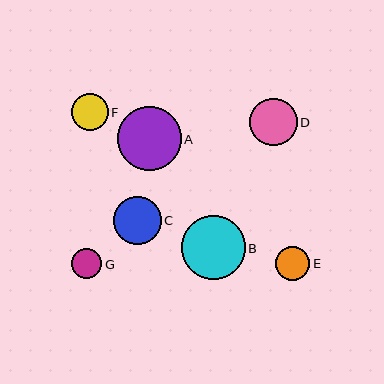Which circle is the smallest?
Circle G is the smallest with a size of approximately 30 pixels.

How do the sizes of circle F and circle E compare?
Circle F and circle E are approximately the same size.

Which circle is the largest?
Circle B is the largest with a size of approximately 64 pixels.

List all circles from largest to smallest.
From largest to smallest: B, A, C, D, F, E, G.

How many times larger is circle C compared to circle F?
Circle C is approximately 1.3 times the size of circle F.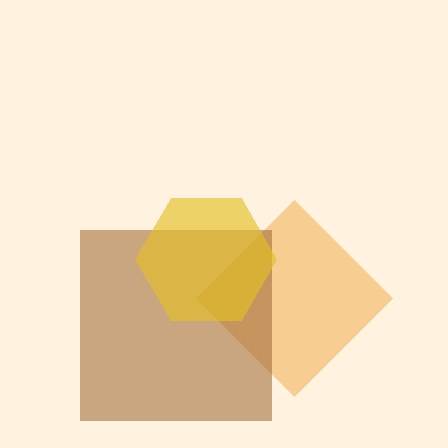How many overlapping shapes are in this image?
There are 3 overlapping shapes in the image.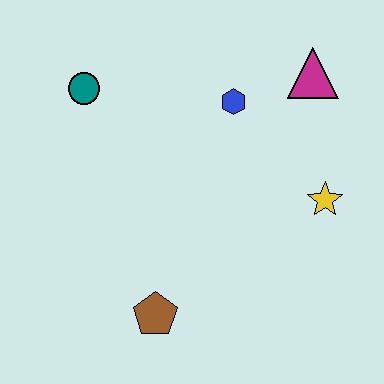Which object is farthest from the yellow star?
The teal circle is farthest from the yellow star.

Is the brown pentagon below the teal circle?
Yes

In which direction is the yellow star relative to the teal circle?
The yellow star is to the right of the teal circle.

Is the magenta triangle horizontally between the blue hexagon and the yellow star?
Yes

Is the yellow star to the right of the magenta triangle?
Yes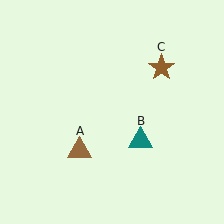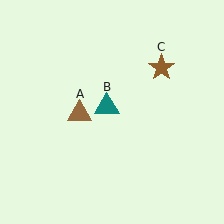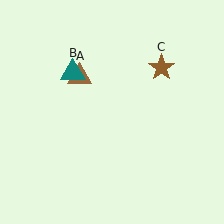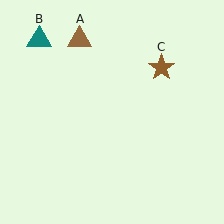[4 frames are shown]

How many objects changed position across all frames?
2 objects changed position: brown triangle (object A), teal triangle (object B).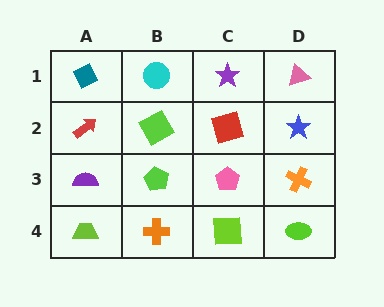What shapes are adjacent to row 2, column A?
A teal diamond (row 1, column A), a purple semicircle (row 3, column A), a lime square (row 2, column B).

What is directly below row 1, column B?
A lime square.